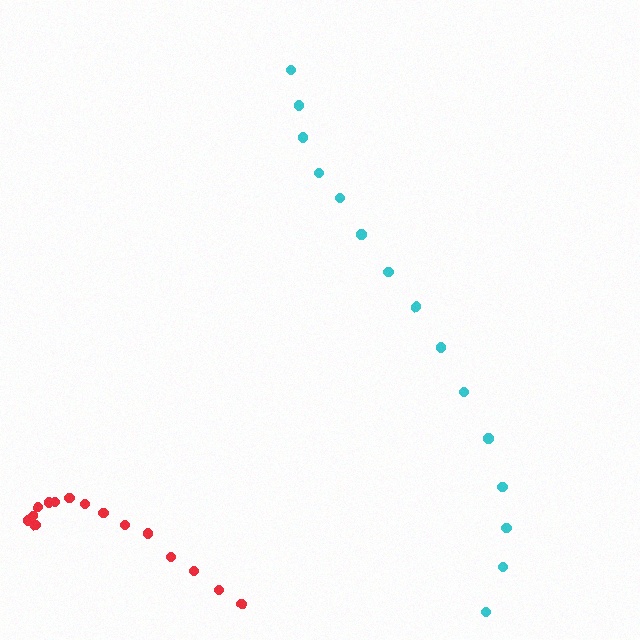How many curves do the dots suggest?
There are 2 distinct paths.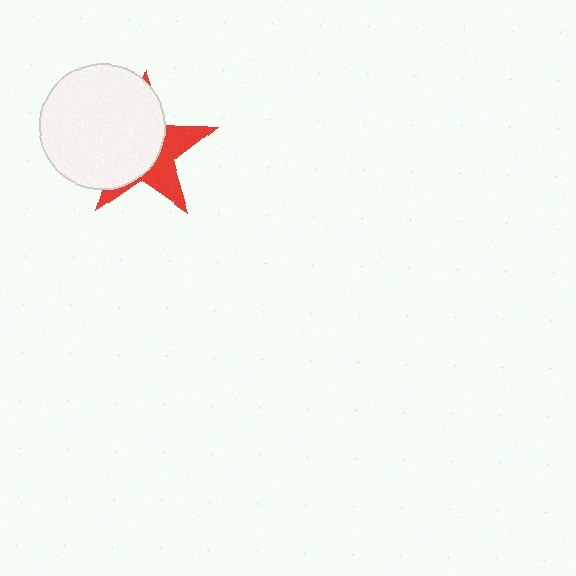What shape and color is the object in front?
The object in front is a white circle.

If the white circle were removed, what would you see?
You would see the complete red star.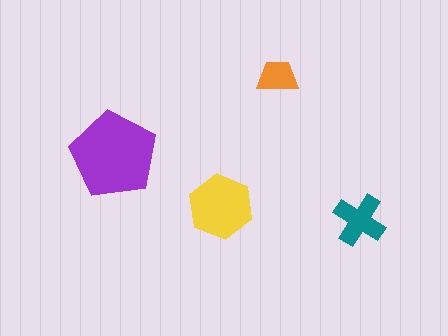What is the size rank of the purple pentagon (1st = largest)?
1st.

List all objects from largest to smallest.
The purple pentagon, the yellow hexagon, the teal cross, the orange trapezoid.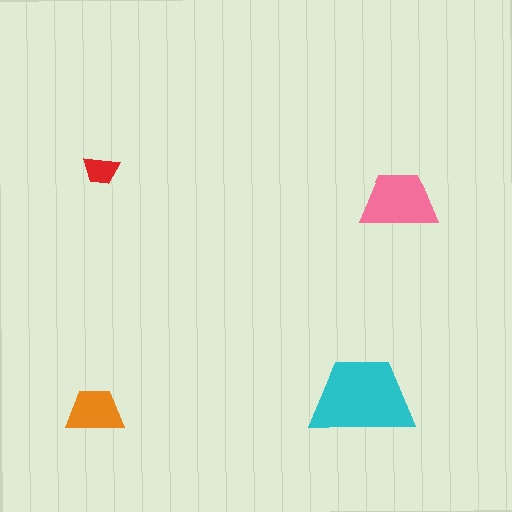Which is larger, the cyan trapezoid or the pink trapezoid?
The cyan one.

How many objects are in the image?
There are 4 objects in the image.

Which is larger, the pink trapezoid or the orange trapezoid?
The pink one.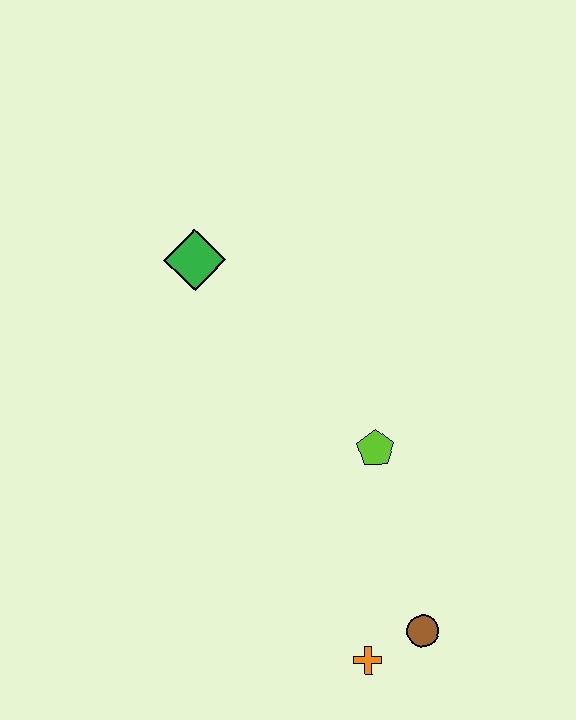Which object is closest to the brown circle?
The orange cross is closest to the brown circle.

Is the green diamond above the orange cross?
Yes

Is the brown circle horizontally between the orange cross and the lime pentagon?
No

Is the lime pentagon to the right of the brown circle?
No